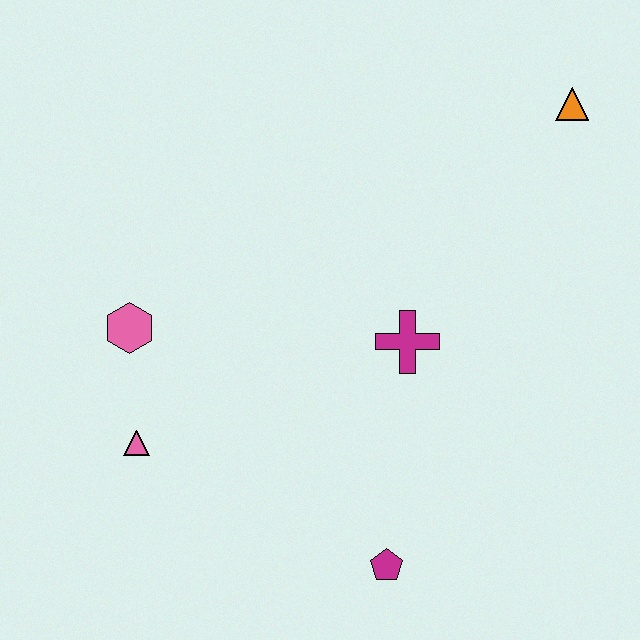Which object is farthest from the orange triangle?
The pink triangle is farthest from the orange triangle.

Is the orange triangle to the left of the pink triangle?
No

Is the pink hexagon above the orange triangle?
No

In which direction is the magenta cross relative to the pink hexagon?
The magenta cross is to the right of the pink hexagon.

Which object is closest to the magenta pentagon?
The magenta cross is closest to the magenta pentagon.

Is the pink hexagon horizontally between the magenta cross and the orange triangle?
No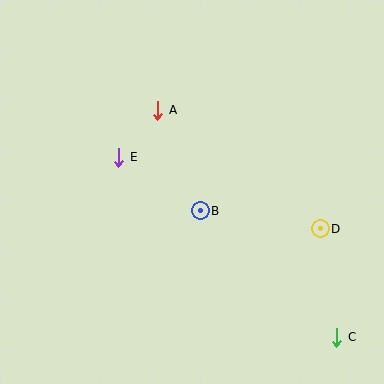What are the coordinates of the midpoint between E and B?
The midpoint between E and B is at (159, 184).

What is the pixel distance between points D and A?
The distance between D and A is 201 pixels.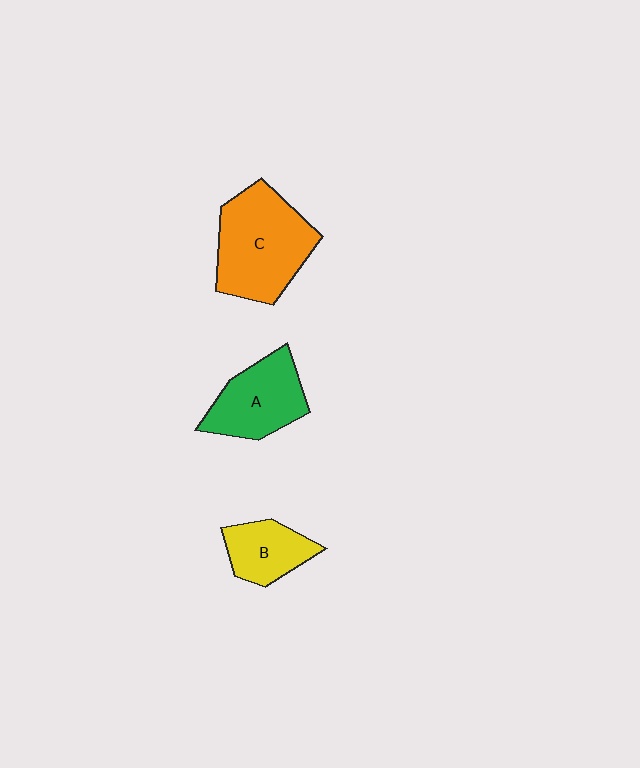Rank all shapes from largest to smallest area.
From largest to smallest: C (orange), A (green), B (yellow).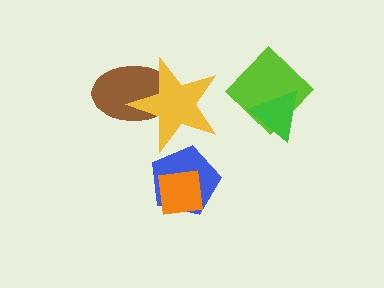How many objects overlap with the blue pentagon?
2 objects overlap with the blue pentagon.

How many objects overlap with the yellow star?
2 objects overlap with the yellow star.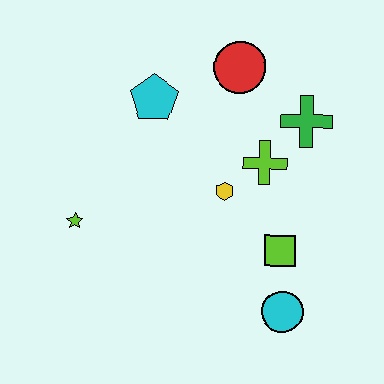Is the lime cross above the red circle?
No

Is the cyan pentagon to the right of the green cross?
No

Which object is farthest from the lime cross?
The lime star is farthest from the lime cross.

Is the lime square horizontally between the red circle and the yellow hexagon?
No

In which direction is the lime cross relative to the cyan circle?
The lime cross is above the cyan circle.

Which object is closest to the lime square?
The cyan circle is closest to the lime square.